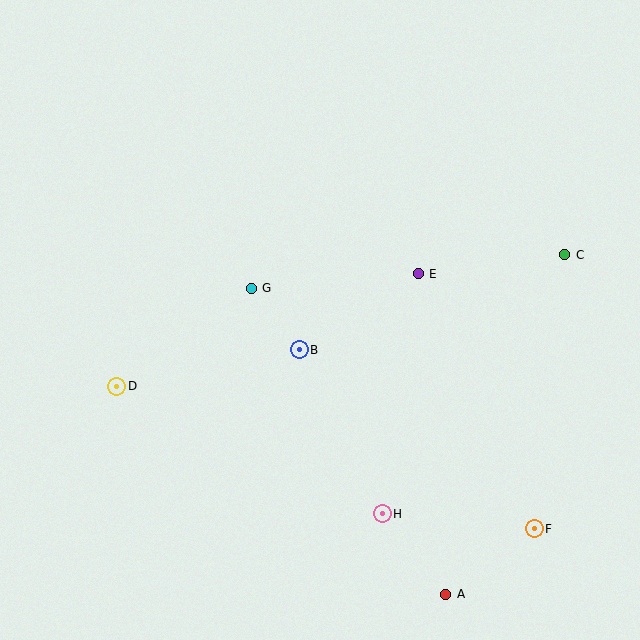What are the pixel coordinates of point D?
Point D is at (117, 386).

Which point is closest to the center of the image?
Point B at (299, 350) is closest to the center.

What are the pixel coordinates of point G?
Point G is at (251, 288).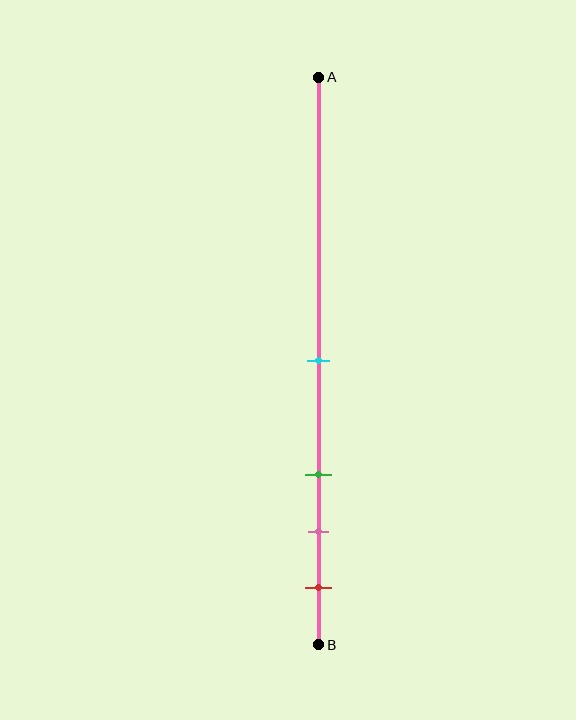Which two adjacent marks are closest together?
The pink and red marks are the closest adjacent pair.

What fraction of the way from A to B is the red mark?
The red mark is approximately 90% (0.9) of the way from A to B.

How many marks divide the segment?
There are 4 marks dividing the segment.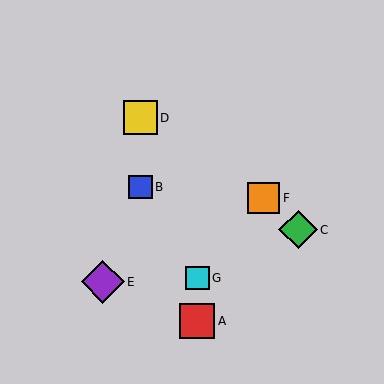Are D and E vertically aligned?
No, D is at x≈140 and E is at x≈103.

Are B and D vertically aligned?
Yes, both are at x≈140.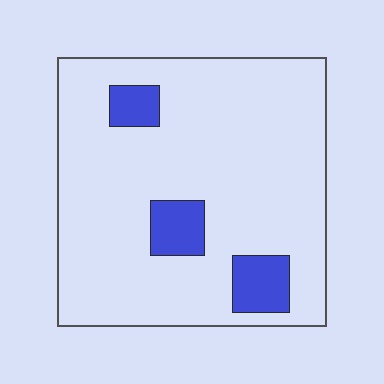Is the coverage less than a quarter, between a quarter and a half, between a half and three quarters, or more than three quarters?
Less than a quarter.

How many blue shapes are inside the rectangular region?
3.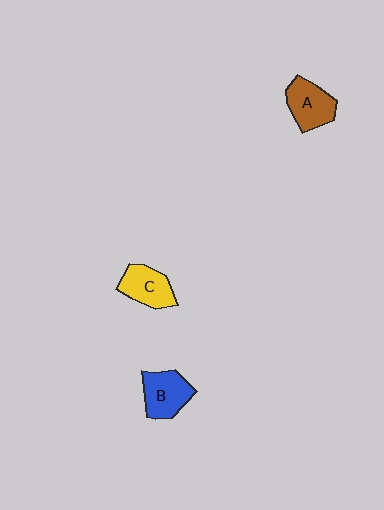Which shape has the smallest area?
Shape C (yellow).